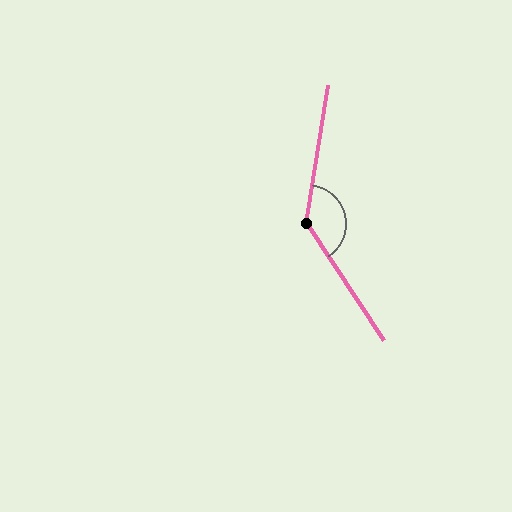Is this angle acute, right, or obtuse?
It is obtuse.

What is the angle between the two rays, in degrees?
Approximately 137 degrees.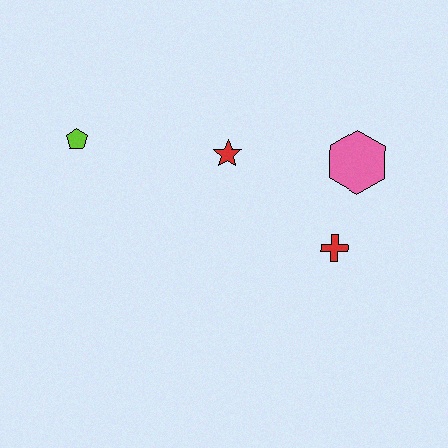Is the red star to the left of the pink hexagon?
Yes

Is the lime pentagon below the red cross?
No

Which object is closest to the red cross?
The pink hexagon is closest to the red cross.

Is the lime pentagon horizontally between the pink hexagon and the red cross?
No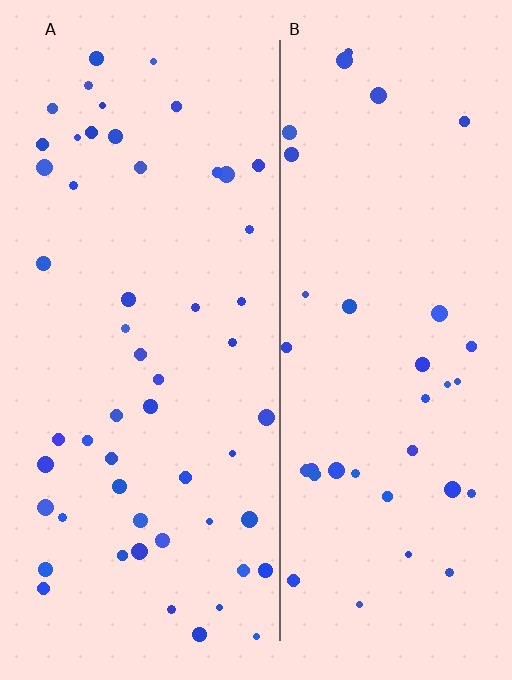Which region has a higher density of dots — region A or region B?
A (the left).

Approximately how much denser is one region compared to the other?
Approximately 1.5× — region A over region B.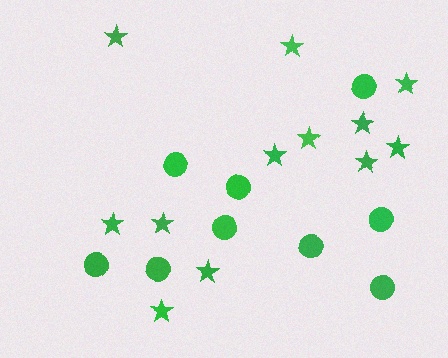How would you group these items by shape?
There are 2 groups: one group of circles (9) and one group of stars (12).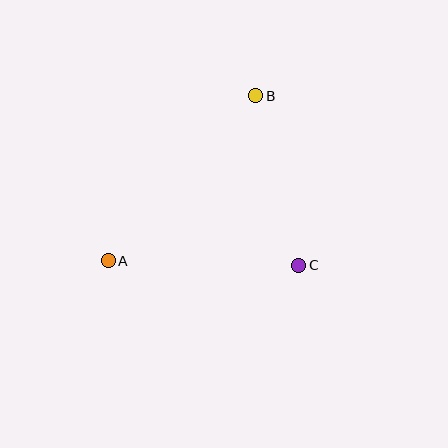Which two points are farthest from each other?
Points A and B are farthest from each other.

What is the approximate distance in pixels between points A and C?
The distance between A and C is approximately 190 pixels.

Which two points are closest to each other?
Points B and C are closest to each other.